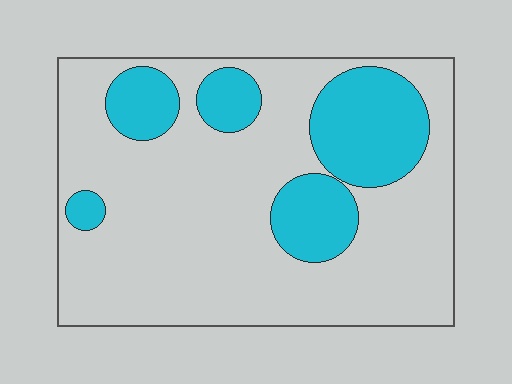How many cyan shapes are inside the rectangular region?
5.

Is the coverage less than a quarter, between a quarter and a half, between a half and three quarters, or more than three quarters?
Between a quarter and a half.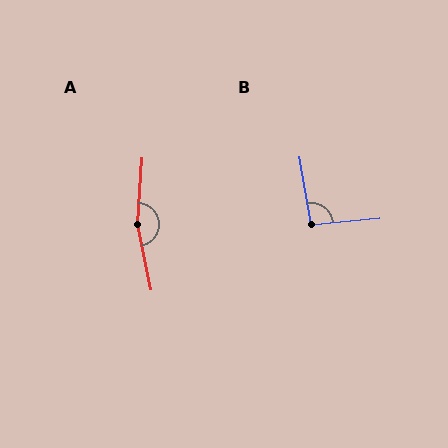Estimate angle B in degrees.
Approximately 94 degrees.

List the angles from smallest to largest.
B (94°), A (165°).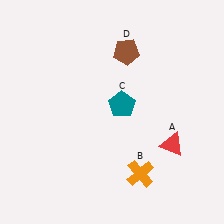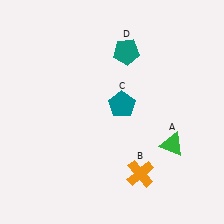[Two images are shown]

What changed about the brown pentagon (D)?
In Image 1, D is brown. In Image 2, it changed to teal.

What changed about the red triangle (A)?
In Image 1, A is red. In Image 2, it changed to green.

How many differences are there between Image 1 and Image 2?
There are 2 differences between the two images.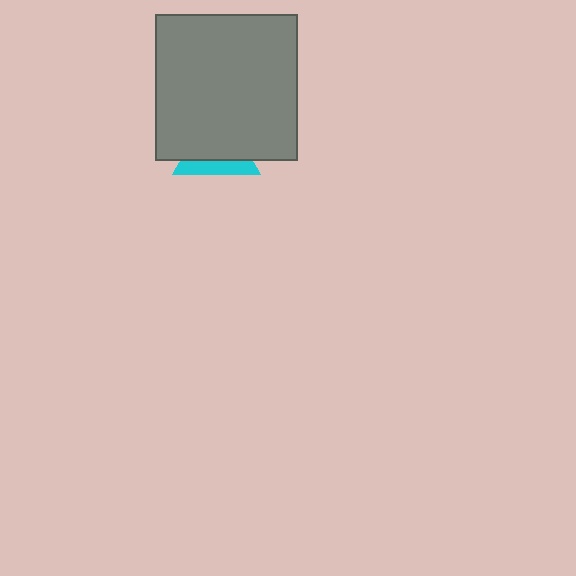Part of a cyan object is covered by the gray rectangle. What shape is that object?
It is a triangle.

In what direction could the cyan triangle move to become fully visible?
The cyan triangle could move down. That would shift it out from behind the gray rectangle entirely.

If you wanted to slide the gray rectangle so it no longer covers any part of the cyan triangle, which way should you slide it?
Slide it up — that is the most direct way to separate the two shapes.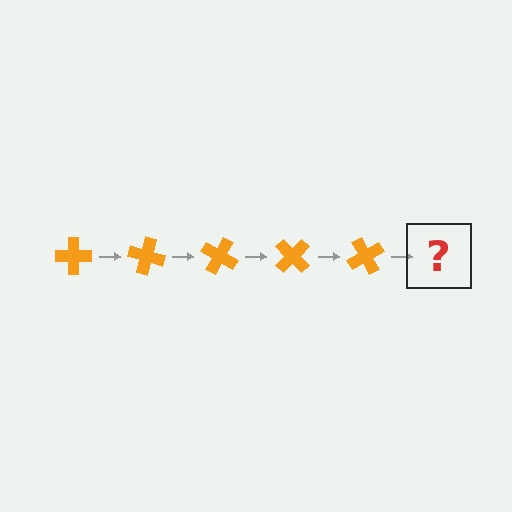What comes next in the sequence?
The next element should be an orange cross rotated 75 degrees.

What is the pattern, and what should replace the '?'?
The pattern is that the cross rotates 15 degrees each step. The '?' should be an orange cross rotated 75 degrees.